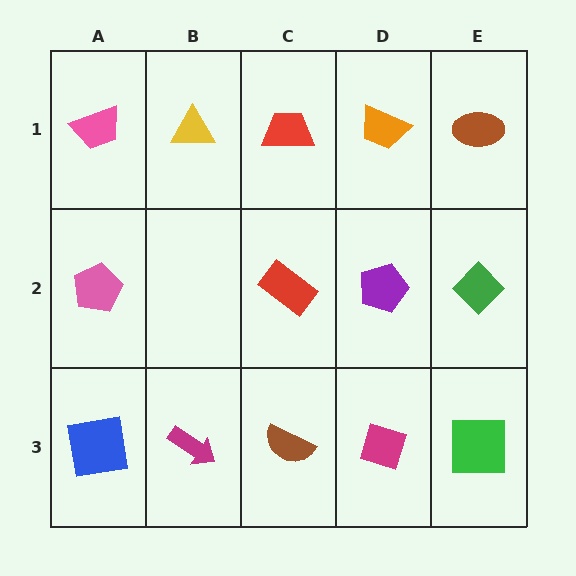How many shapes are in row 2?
4 shapes.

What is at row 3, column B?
A magenta arrow.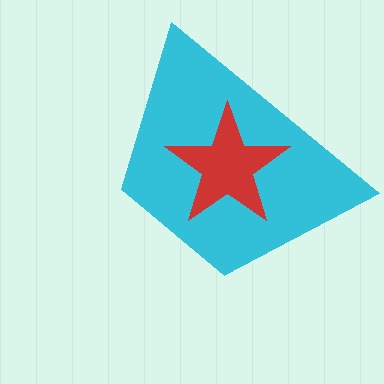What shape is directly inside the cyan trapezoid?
The red star.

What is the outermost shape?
The cyan trapezoid.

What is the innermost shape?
The red star.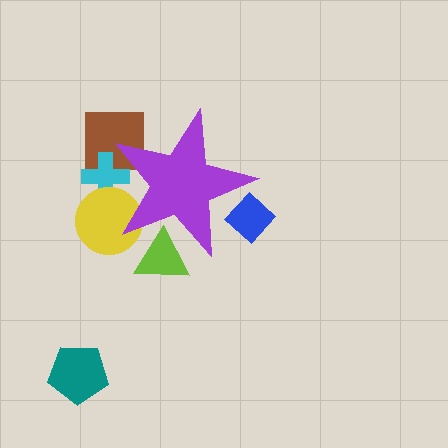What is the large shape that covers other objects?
A purple star.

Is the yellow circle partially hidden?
Yes, the yellow circle is partially hidden behind the purple star.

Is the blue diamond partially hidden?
Yes, the blue diamond is partially hidden behind the purple star.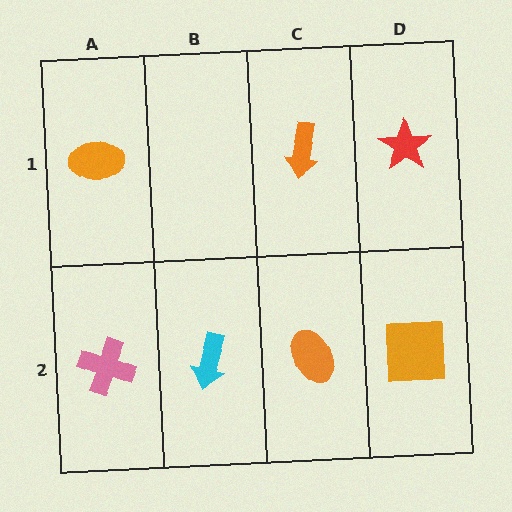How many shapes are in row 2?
4 shapes.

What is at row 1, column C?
An orange arrow.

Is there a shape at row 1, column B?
No, that cell is empty.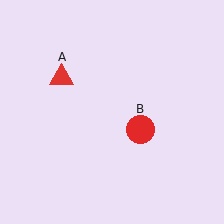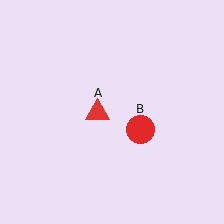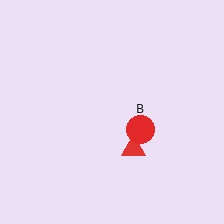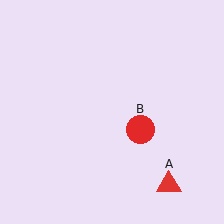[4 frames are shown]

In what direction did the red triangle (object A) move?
The red triangle (object A) moved down and to the right.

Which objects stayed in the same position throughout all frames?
Red circle (object B) remained stationary.